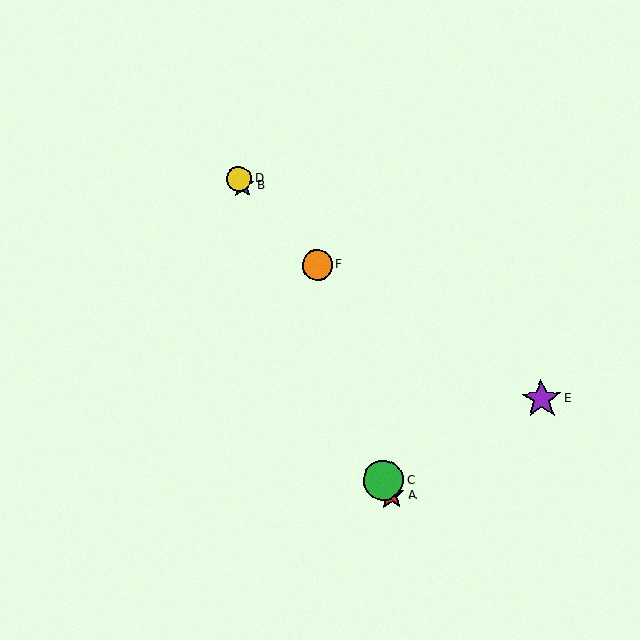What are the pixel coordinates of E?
Object E is at (541, 399).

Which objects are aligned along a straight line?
Objects A, B, C, D are aligned along a straight line.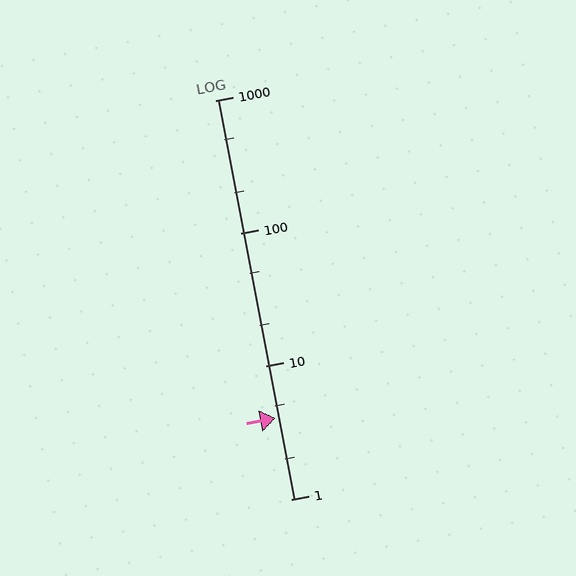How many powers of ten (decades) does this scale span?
The scale spans 3 decades, from 1 to 1000.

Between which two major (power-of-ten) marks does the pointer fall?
The pointer is between 1 and 10.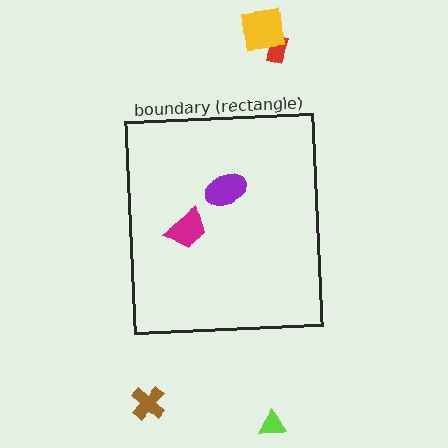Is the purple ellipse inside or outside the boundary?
Inside.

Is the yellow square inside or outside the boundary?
Outside.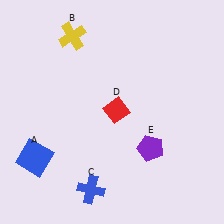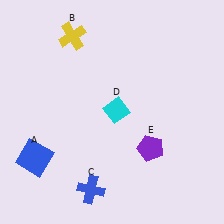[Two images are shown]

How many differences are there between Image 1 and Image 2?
There is 1 difference between the two images.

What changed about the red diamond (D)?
In Image 1, D is red. In Image 2, it changed to cyan.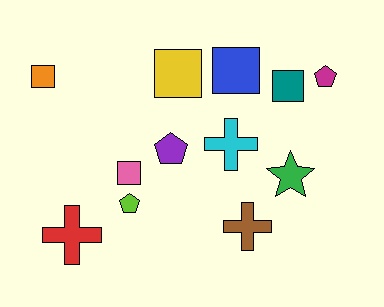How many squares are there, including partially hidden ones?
There are 5 squares.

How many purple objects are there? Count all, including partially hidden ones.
There is 1 purple object.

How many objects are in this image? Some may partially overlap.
There are 12 objects.